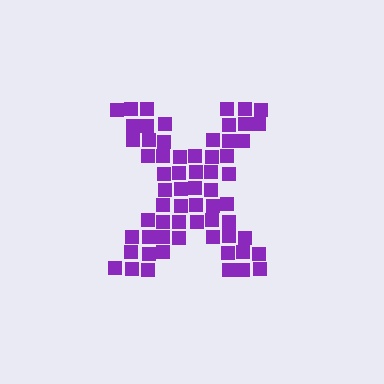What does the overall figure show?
The overall figure shows the letter X.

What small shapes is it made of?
It is made of small squares.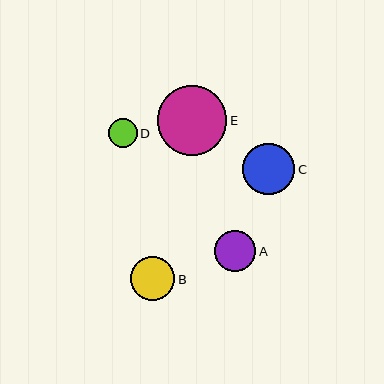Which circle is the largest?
Circle E is the largest with a size of approximately 70 pixels.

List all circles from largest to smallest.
From largest to smallest: E, C, B, A, D.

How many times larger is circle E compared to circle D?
Circle E is approximately 2.4 times the size of circle D.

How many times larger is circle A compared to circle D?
Circle A is approximately 1.4 times the size of circle D.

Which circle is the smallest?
Circle D is the smallest with a size of approximately 29 pixels.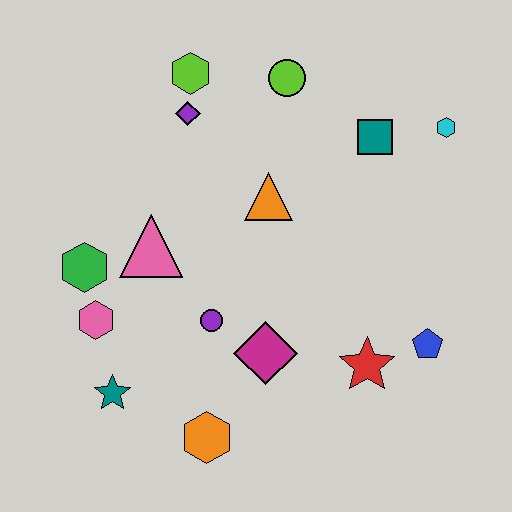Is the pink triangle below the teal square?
Yes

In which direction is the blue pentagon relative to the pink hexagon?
The blue pentagon is to the right of the pink hexagon.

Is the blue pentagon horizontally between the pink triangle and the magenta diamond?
No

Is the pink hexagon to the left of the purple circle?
Yes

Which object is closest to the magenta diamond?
The purple circle is closest to the magenta diamond.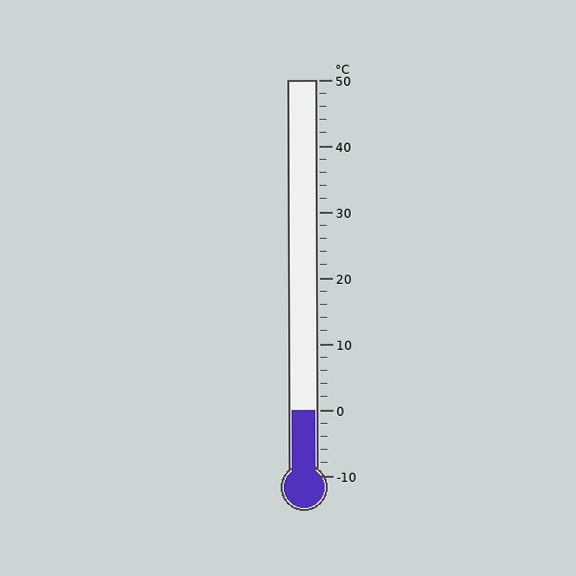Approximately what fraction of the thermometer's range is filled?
The thermometer is filled to approximately 15% of its range.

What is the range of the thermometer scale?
The thermometer scale ranges from -10°C to 50°C.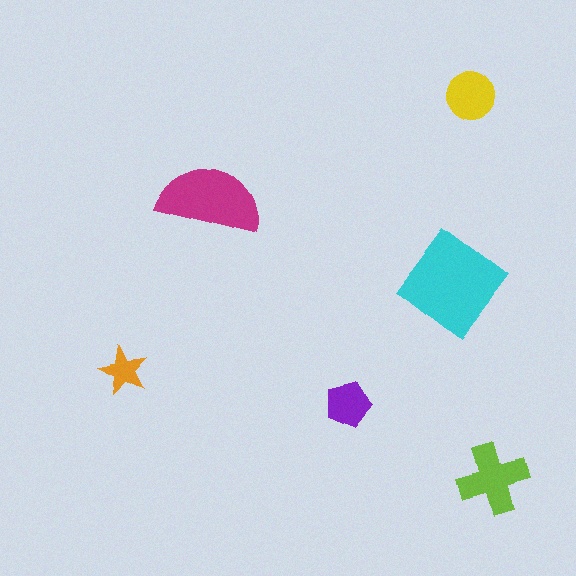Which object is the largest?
The cyan diamond.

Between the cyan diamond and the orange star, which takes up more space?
The cyan diamond.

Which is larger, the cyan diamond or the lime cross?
The cyan diamond.